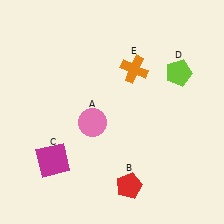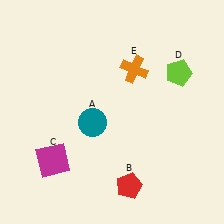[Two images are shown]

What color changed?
The circle (A) changed from pink in Image 1 to teal in Image 2.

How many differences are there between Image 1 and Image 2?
There is 1 difference between the two images.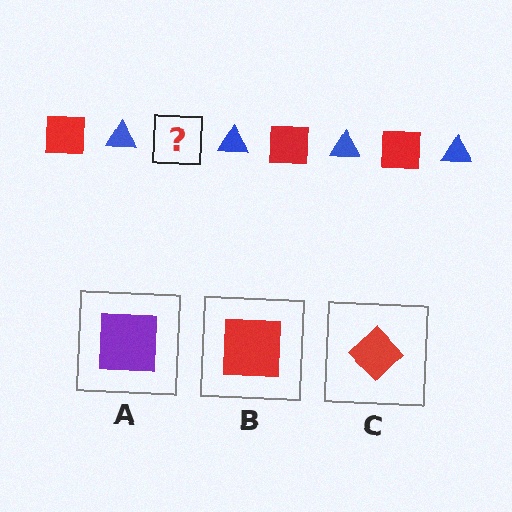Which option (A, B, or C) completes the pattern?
B.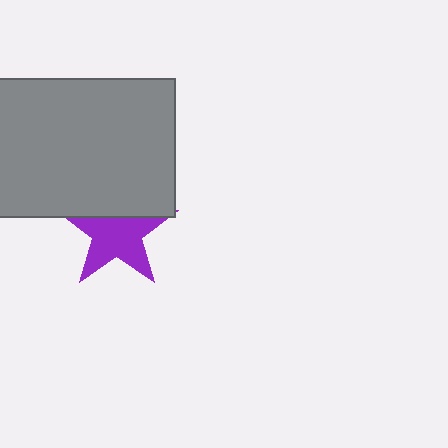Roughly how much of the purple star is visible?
Most of it is visible (roughly 68%).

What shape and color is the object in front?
The object in front is a gray rectangle.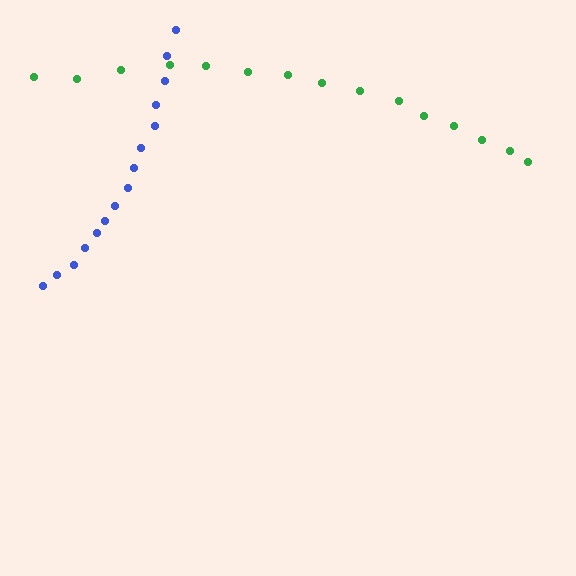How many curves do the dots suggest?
There are 2 distinct paths.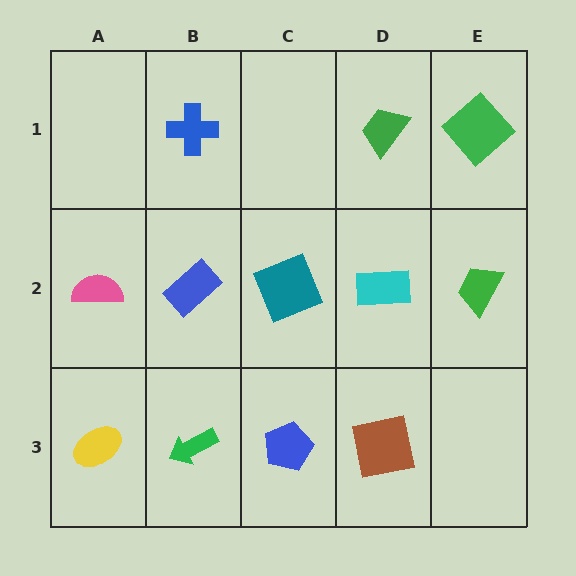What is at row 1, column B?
A blue cross.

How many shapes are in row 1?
3 shapes.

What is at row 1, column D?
A green trapezoid.